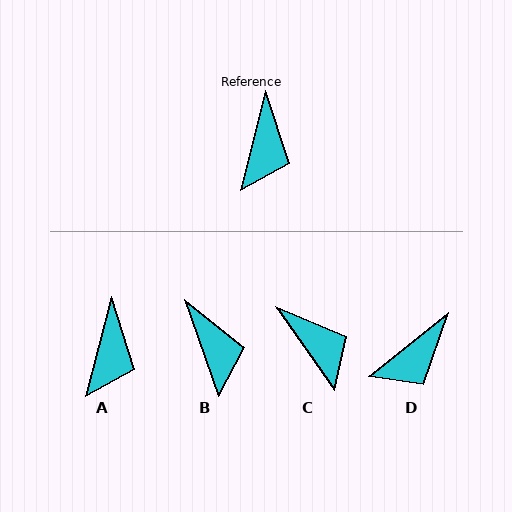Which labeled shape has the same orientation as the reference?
A.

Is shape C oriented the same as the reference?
No, it is off by about 49 degrees.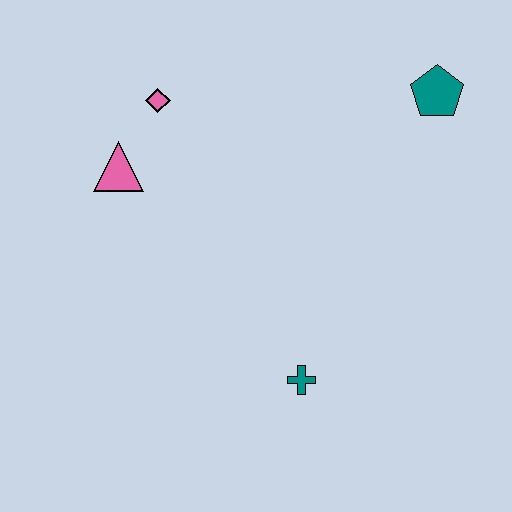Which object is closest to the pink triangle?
The pink diamond is closest to the pink triangle.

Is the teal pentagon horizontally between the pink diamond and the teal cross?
No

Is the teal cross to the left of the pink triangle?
No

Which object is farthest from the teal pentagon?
The pink triangle is farthest from the teal pentagon.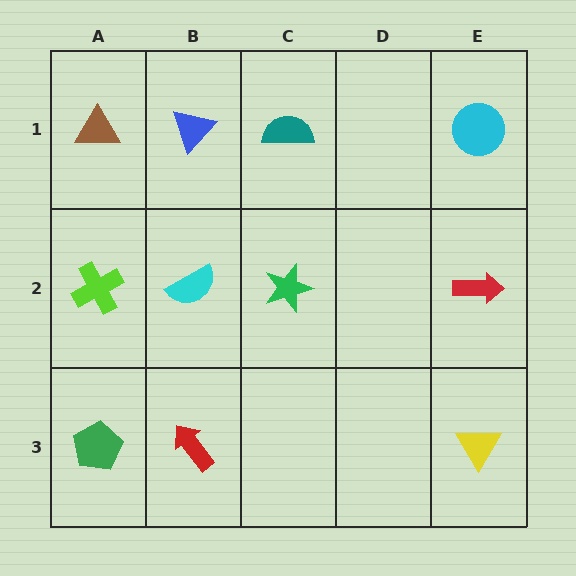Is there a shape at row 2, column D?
No, that cell is empty.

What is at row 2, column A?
A lime cross.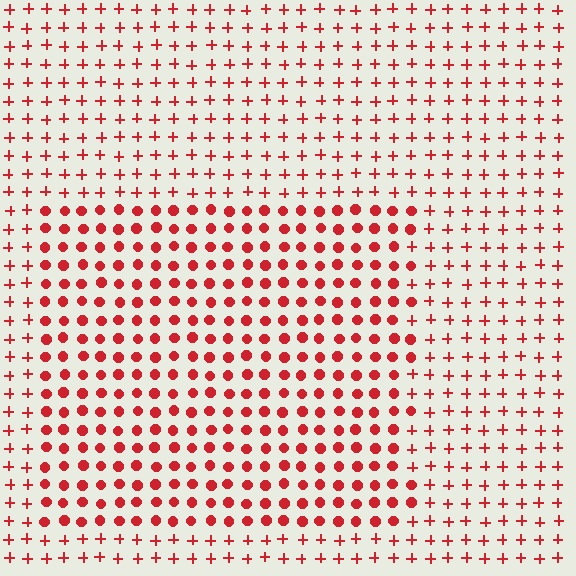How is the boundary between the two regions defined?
The boundary is defined by a change in element shape: circles inside vs. plus signs outside. All elements share the same color and spacing.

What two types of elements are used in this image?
The image uses circles inside the rectangle region and plus signs outside it.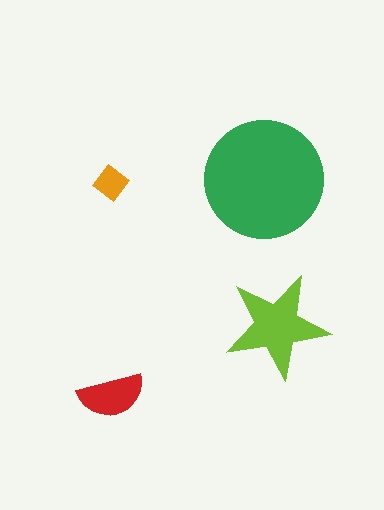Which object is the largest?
The green circle.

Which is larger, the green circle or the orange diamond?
The green circle.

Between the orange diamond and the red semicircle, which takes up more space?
The red semicircle.